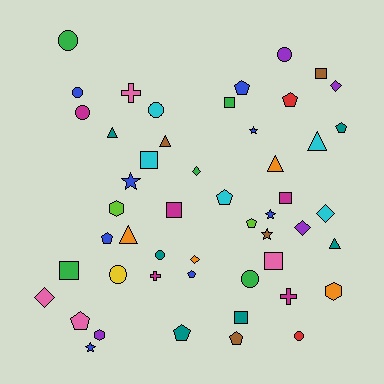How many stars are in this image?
There are 5 stars.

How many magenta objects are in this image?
There are 5 magenta objects.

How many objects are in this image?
There are 50 objects.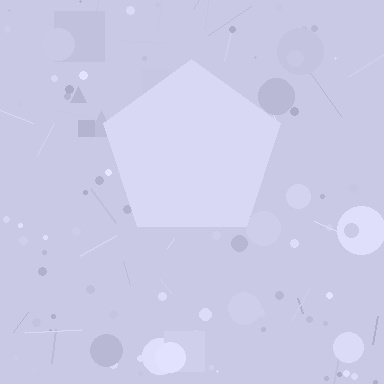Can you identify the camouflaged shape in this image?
The camouflaged shape is a pentagon.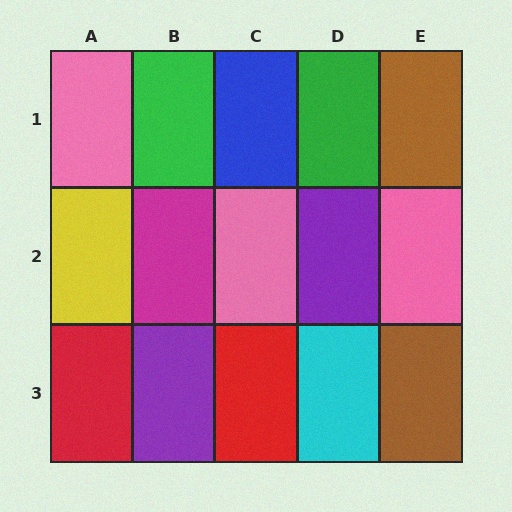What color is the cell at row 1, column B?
Green.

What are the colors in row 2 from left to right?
Yellow, magenta, pink, purple, pink.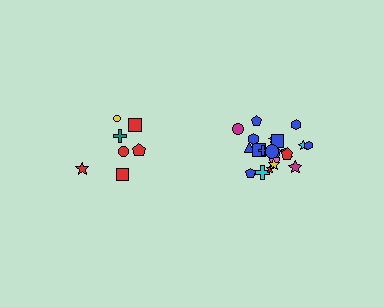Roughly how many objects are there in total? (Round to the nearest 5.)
Roughly 30 objects in total.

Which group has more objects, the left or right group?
The right group.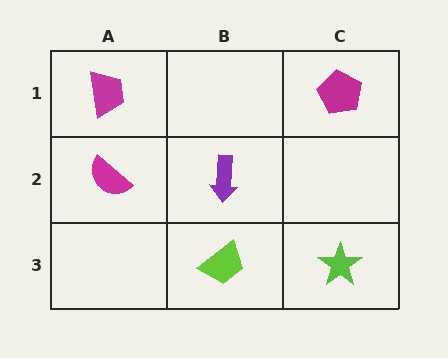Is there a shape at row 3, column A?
No, that cell is empty.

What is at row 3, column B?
A lime trapezoid.